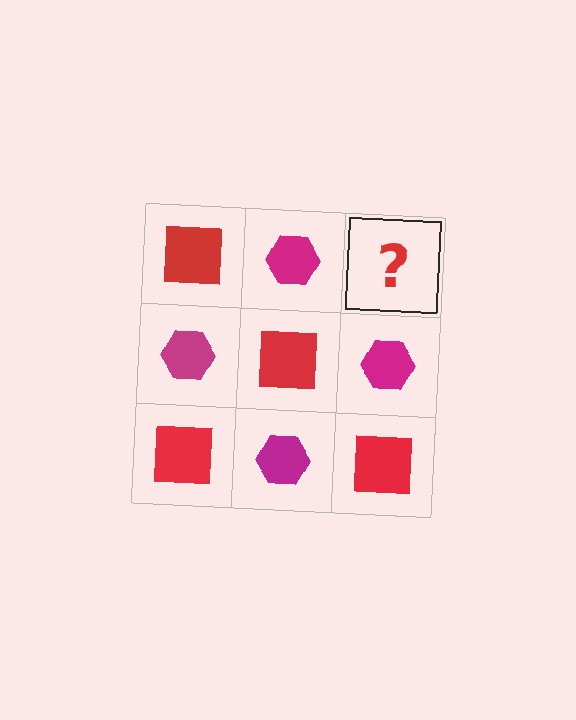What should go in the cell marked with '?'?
The missing cell should contain a red square.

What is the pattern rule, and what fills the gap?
The rule is that it alternates red square and magenta hexagon in a checkerboard pattern. The gap should be filled with a red square.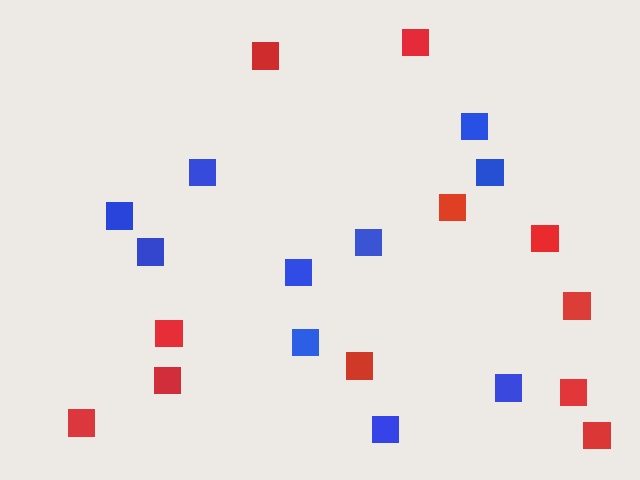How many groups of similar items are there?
There are 2 groups: one group of blue squares (10) and one group of red squares (11).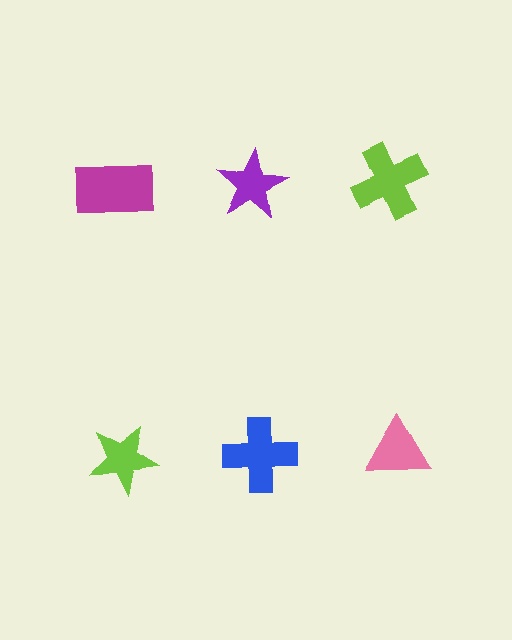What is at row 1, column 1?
A magenta rectangle.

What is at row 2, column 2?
A blue cross.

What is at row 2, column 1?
A lime star.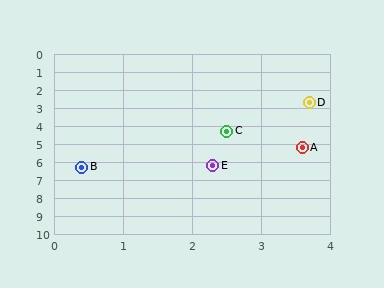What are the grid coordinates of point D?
Point D is at approximately (3.7, 2.7).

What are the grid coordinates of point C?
Point C is at approximately (2.5, 4.3).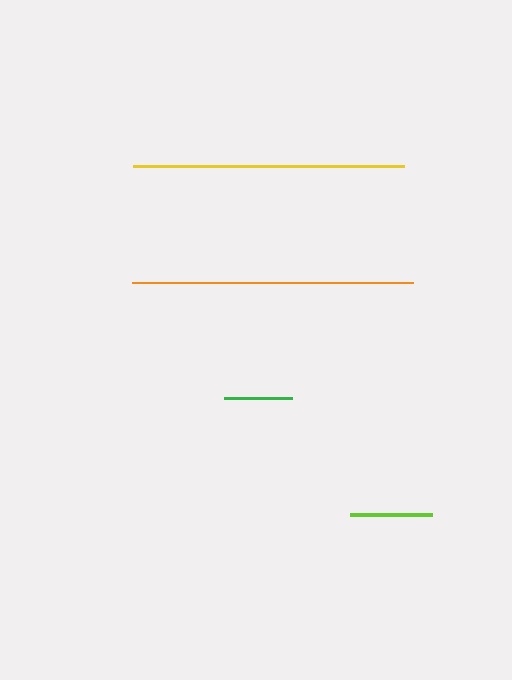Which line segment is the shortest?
The green line is the shortest at approximately 68 pixels.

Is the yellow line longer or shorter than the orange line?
The orange line is longer than the yellow line.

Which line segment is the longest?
The orange line is the longest at approximately 281 pixels.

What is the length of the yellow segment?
The yellow segment is approximately 271 pixels long.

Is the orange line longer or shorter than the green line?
The orange line is longer than the green line.